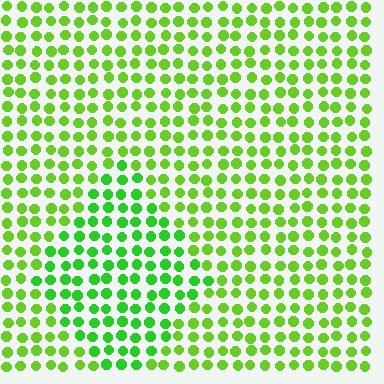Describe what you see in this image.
The image is filled with small lime elements in a uniform arrangement. A diamond-shaped region is visible where the elements are tinted to a slightly different hue, forming a subtle color boundary.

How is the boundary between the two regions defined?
The boundary is defined purely by a slight shift in hue (about 24 degrees). Spacing, size, and orientation are identical on both sides.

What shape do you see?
I see a diamond.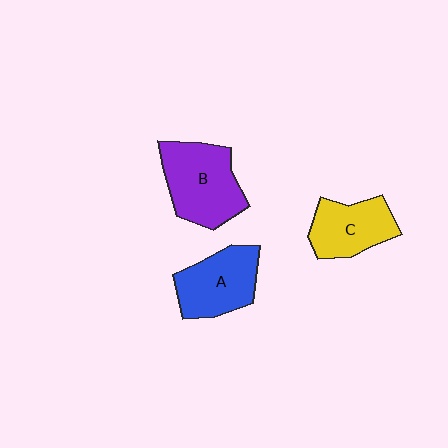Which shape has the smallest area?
Shape C (yellow).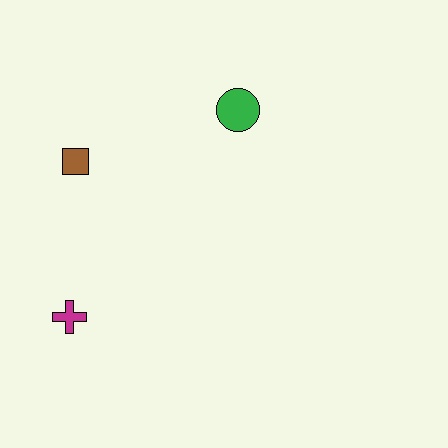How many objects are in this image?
There are 3 objects.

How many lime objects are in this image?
There are no lime objects.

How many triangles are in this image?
There are no triangles.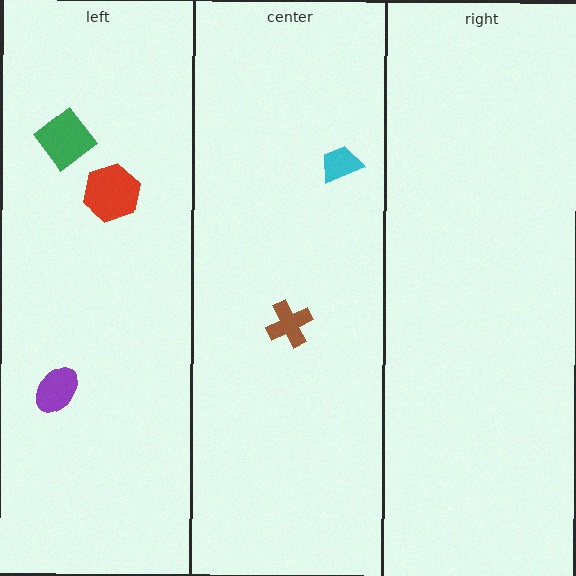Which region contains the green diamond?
The left region.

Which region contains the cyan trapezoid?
The center region.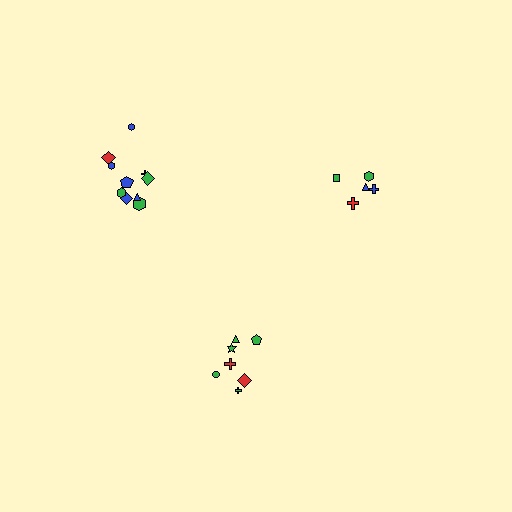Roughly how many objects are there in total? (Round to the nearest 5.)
Roughly 20 objects in total.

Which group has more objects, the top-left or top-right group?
The top-left group.